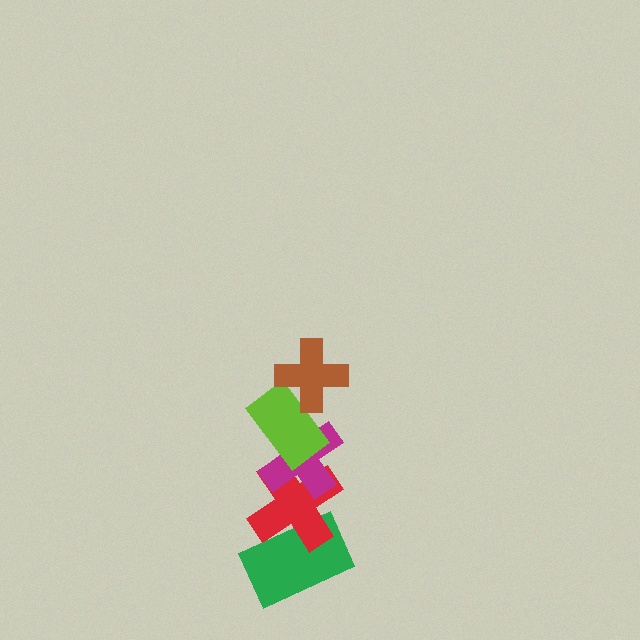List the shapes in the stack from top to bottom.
From top to bottom: the brown cross, the lime rectangle, the magenta cross, the red cross, the green rectangle.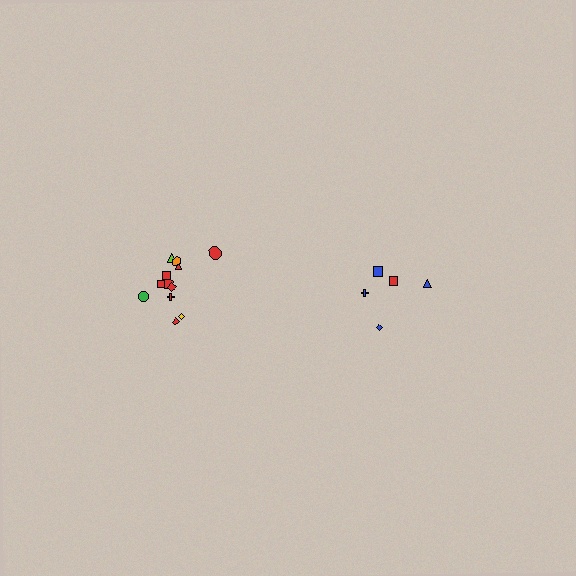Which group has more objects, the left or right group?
The left group.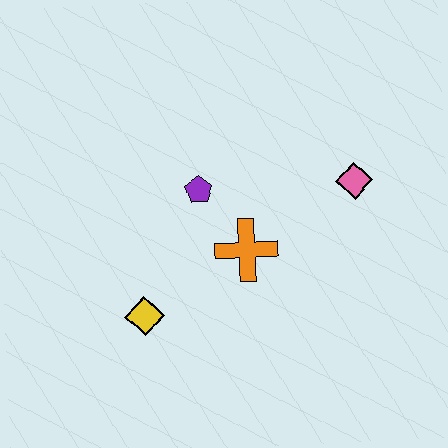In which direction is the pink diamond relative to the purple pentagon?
The pink diamond is to the right of the purple pentagon.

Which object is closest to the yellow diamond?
The orange cross is closest to the yellow diamond.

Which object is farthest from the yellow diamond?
The pink diamond is farthest from the yellow diamond.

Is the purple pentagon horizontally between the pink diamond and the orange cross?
No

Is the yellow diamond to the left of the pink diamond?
Yes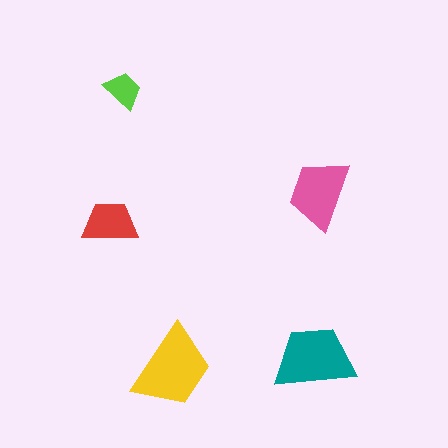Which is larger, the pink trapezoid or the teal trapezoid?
The teal one.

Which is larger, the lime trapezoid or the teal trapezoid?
The teal one.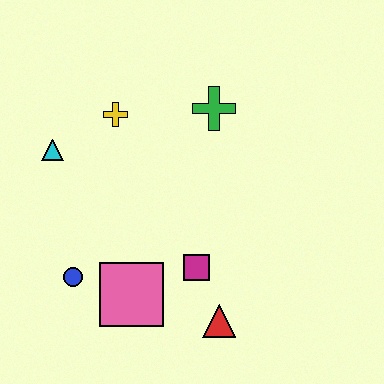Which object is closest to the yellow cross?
The cyan triangle is closest to the yellow cross.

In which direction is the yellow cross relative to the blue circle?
The yellow cross is above the blue circle.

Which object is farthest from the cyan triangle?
The red triangle is farthest from the cyan triangle.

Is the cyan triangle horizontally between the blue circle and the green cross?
No